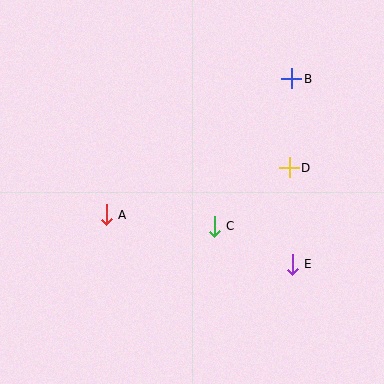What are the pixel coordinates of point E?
Point E is at (292, 264).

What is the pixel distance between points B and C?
The distance between B and C is 167 pixels.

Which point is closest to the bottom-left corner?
Point A is closest to the bottom-left corner.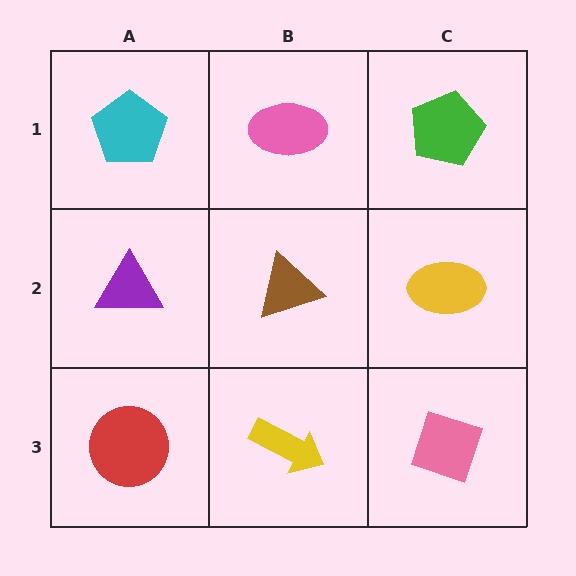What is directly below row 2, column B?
A yellow arrow.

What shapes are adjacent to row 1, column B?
A brown triangle (row 2, column B), a cyan pentagon (row 1, column A), a green pentagon (row 1, column C).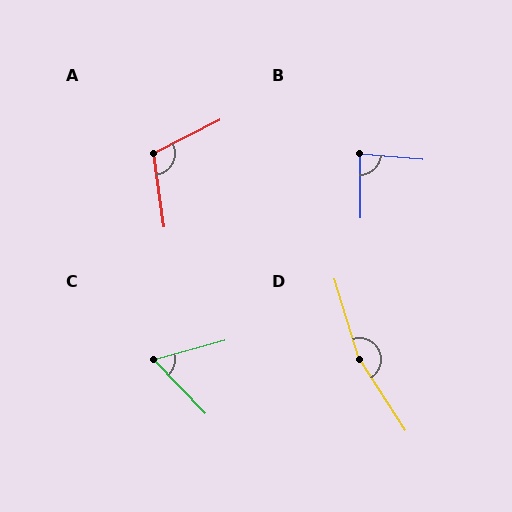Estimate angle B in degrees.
Approximately 85 degrees.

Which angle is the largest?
D, at approximately 164 degrees.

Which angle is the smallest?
C, at approximately 62 degrees.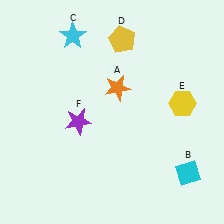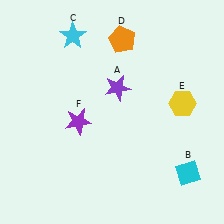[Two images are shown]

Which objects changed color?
A changed from orange to purple. D changed from yellow to orange.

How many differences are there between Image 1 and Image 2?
There are 2 differences between the two images.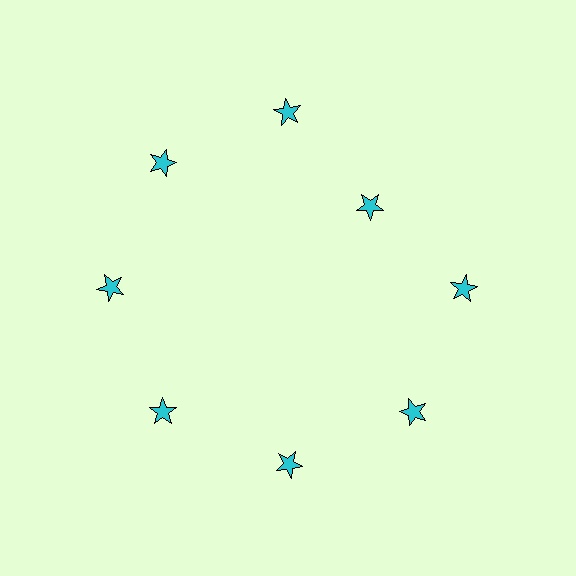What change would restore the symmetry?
The symmetry would be restored by moving it outward, back onto the ring so that all 8 stars sit at equal angles and equal distance from the center.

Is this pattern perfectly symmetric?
No. The 8 cyan stars are arranged in a ring, but one element near the 2 o'clock position is pulled inward toward the center, breaking the 8-fold rotational symmetry.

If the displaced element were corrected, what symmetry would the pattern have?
It would have 8-fold rotational symmetry — the pattern would map onto itself every 45 degrees.